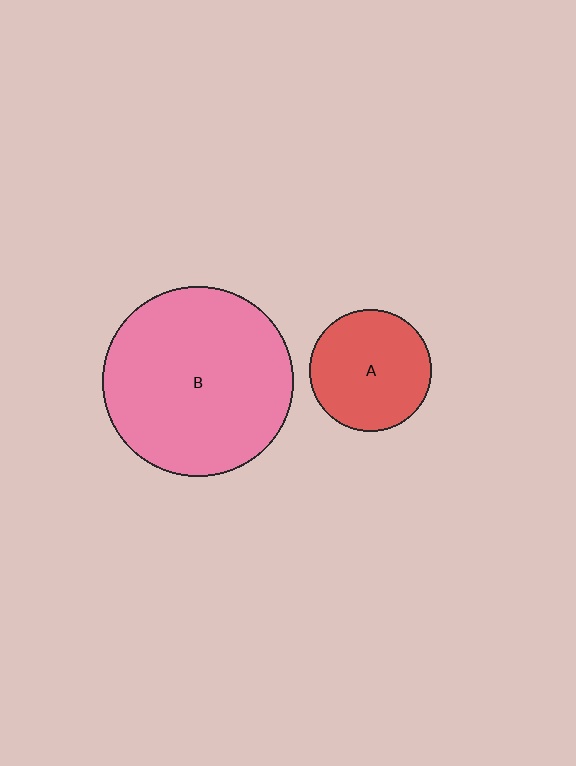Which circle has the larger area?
Circle B (pink).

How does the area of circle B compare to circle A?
Approximately 2.4 times.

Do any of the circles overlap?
No, none of the circles overlap.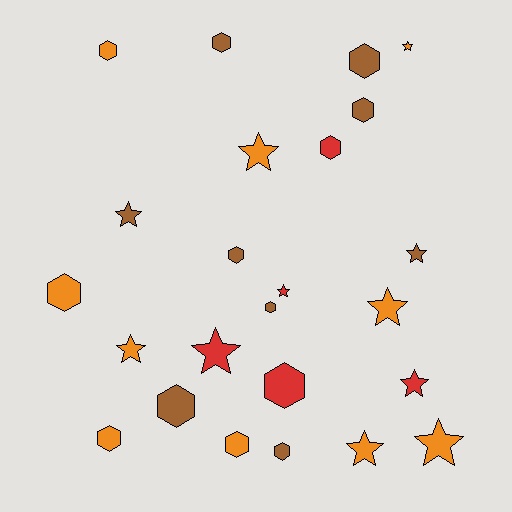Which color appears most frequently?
Orange, with 10 objects.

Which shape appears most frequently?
Hexagon, with 13 objects.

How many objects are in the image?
There are 24 objects.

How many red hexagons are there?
There are 2 red hexagons.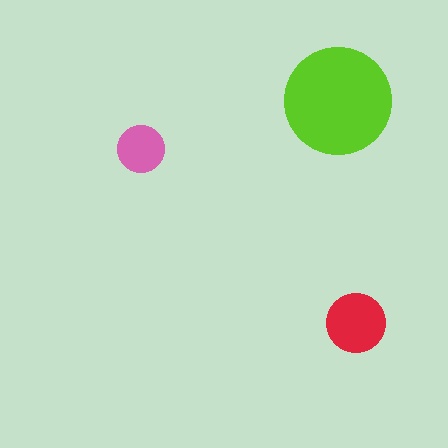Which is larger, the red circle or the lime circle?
The lime one.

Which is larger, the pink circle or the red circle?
The red one.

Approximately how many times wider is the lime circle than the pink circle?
About 2.5 times wider.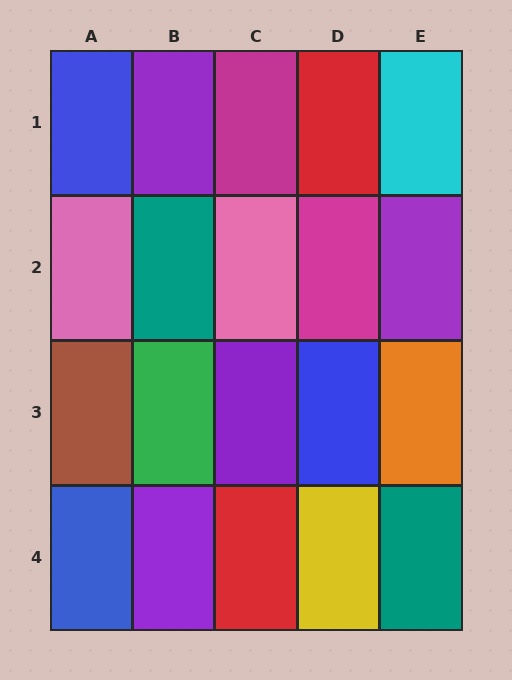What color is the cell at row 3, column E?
Orange.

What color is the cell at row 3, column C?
Purple.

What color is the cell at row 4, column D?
Yellow.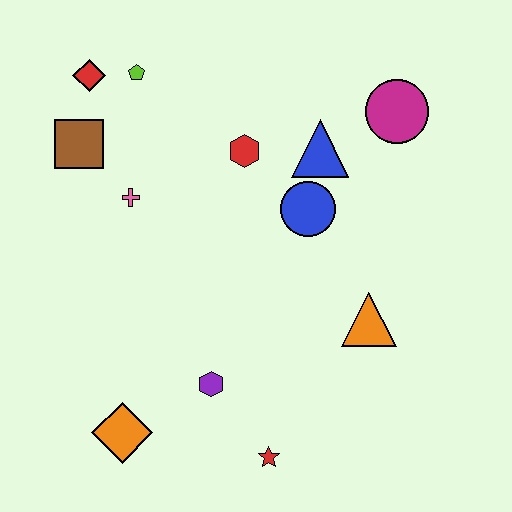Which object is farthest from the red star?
The red diamond is farthest from the red star.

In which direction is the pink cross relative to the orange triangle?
The pink cross is to the left of the orange triangle.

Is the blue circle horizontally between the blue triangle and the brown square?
Yes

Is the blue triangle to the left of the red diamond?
No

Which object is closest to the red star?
The purple hexagon is closest to the red star.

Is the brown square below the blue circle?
No